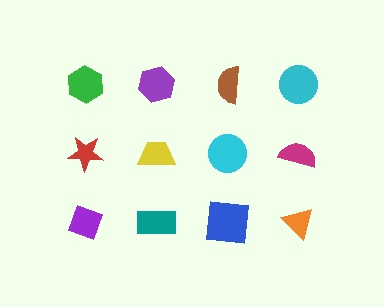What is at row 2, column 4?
A magenta semicircle.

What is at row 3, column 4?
An orange triangle.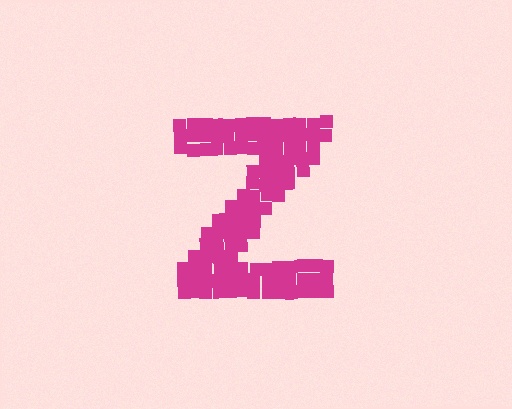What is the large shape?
The large shape is the letter Z.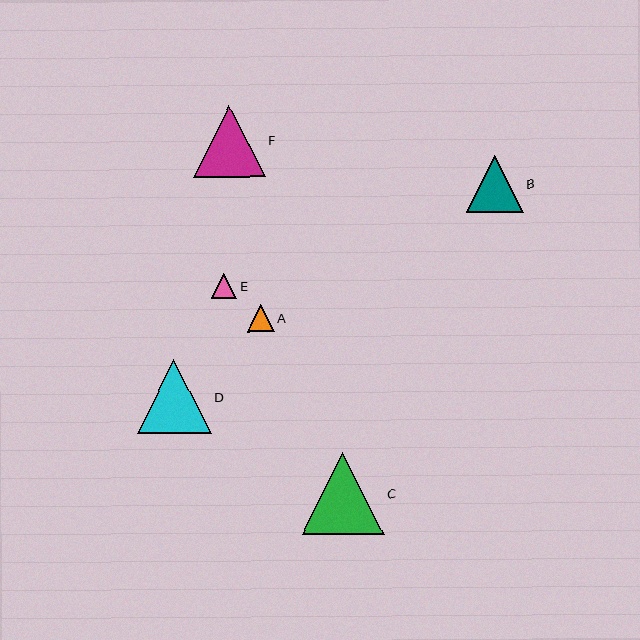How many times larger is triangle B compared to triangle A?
Triangle B is approximately 2.2 times the size of triangle A.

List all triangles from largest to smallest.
From largest to smallest: C, D, F, B, A, E.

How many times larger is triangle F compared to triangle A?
Triangle F is approximately 2.7 times the size of triangle A.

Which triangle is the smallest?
Triangle E is the smallest with a size of approximately 26 pixels.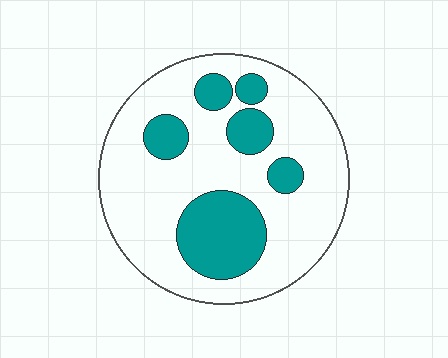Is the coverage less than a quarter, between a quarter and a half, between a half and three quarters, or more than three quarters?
Between a quarter and a half.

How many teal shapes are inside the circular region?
6.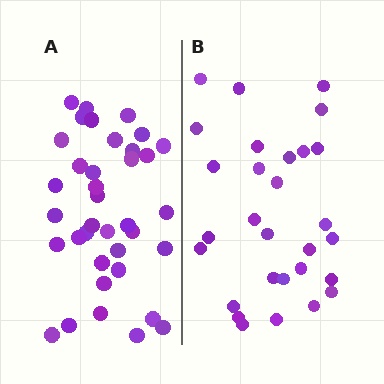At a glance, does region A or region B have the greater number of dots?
Region A (the left region) has more dots.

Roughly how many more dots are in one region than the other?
Region A has roughly 8 or so more dots than region B.